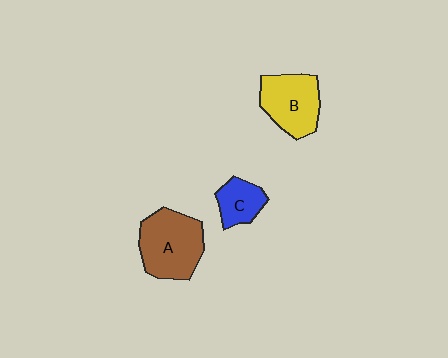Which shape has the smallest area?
Shape C (blue).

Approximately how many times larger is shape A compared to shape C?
Approximately 2.1 times.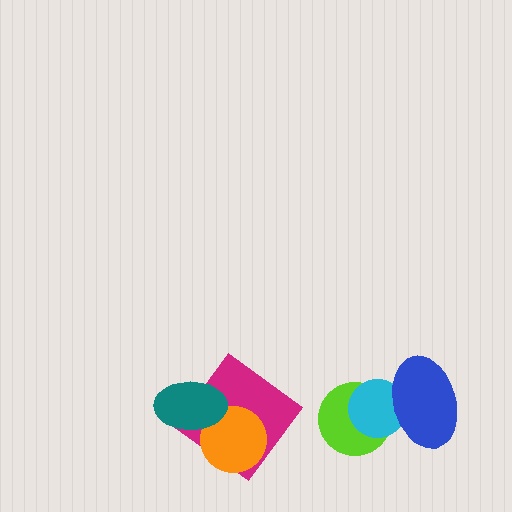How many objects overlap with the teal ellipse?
2 objects overlap with the teal ellipse.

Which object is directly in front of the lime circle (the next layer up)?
The cyan circle is directly in front of the lime circle.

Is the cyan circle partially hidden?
Yes, it is partially covered by another shape.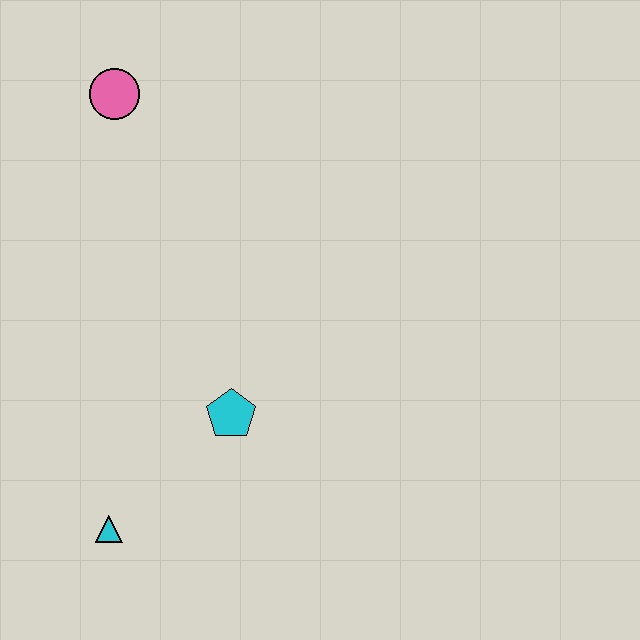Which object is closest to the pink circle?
The cyan pentagon is closest to the pink circle.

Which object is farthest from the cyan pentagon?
The pink circle is farthest from the cyan pentagon.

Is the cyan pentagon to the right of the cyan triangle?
Yes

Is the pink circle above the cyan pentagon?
Yes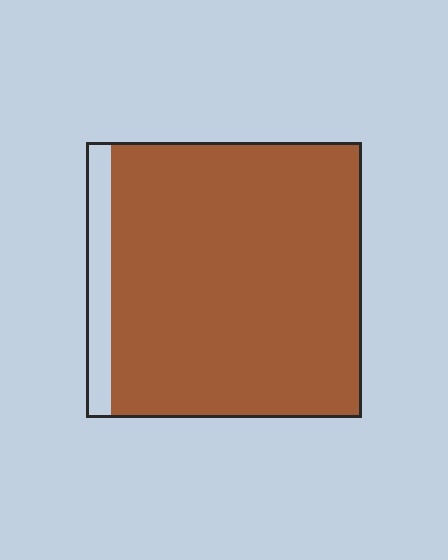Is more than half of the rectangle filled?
Yes.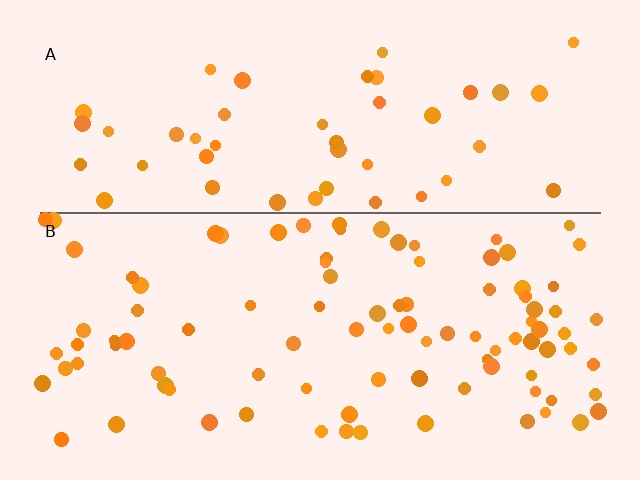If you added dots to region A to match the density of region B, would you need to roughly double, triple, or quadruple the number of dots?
Approximately double.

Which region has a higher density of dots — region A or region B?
B (the bottom).